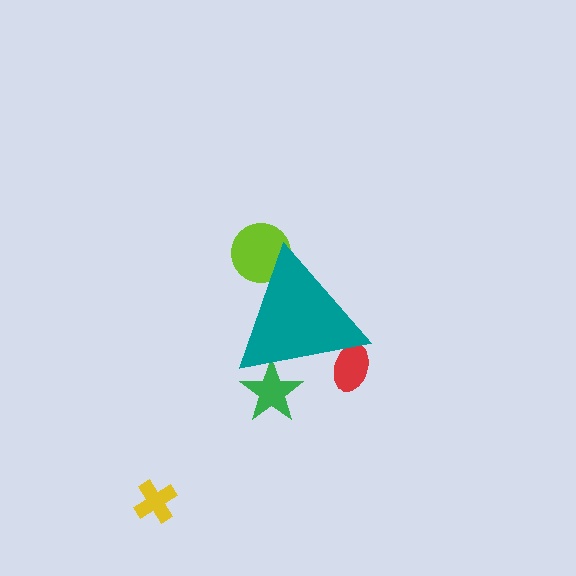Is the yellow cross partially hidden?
No, the yellow cross is fully visible.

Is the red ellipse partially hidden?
Yes, the red ellipse is partially hidden behind the teal triangle.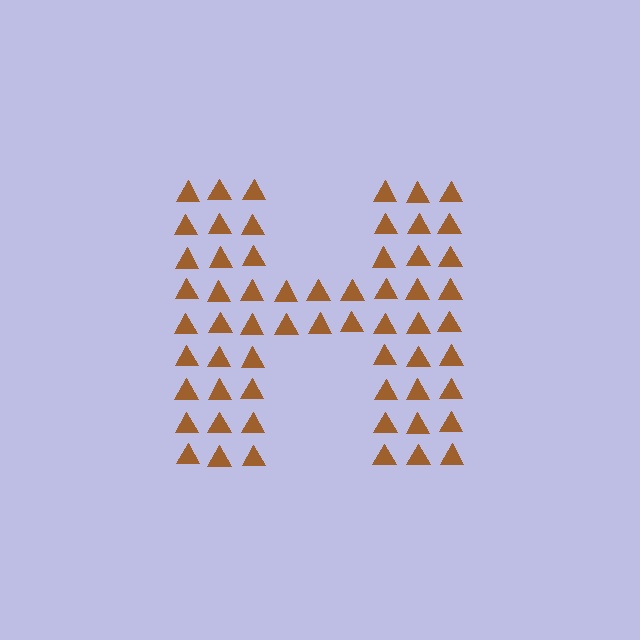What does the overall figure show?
The overall figure shows the letter H.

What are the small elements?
The small elements are triangles.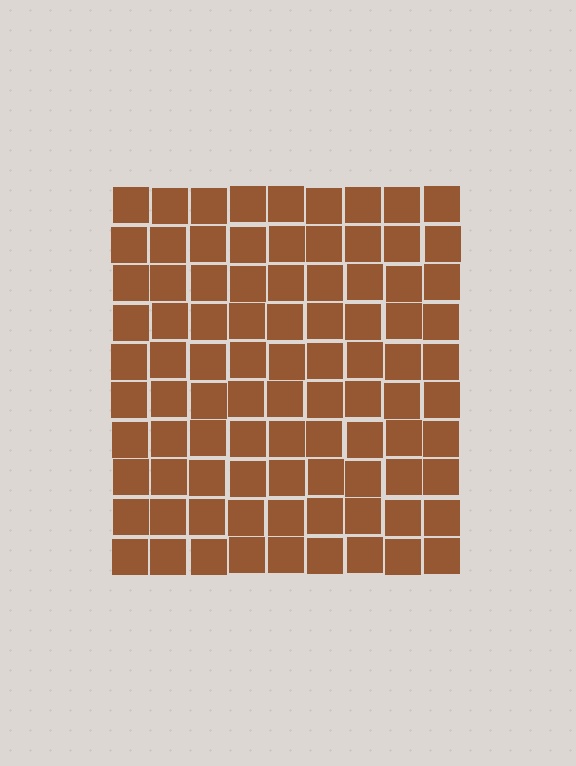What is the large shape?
The large shape is a square.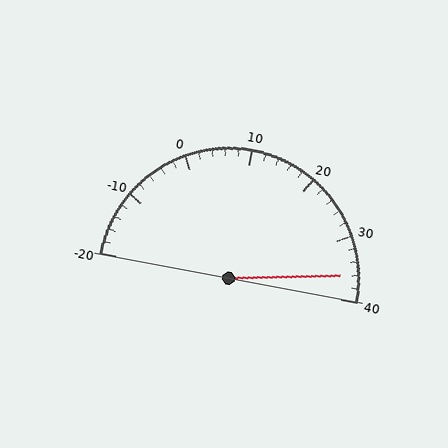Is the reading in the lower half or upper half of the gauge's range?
The reading is in the upper half of the range (-20 to 40).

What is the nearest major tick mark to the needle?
The nearest major tick mark is 40.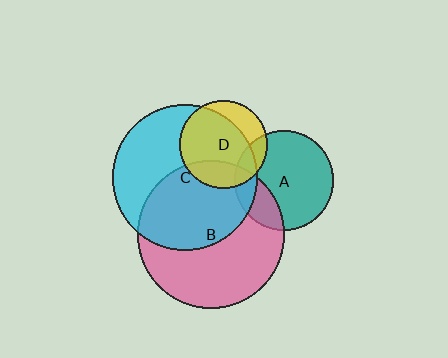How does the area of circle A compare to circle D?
Approximately 1.3 times.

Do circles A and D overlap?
Yes.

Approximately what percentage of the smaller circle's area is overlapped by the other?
Approximately 15%.